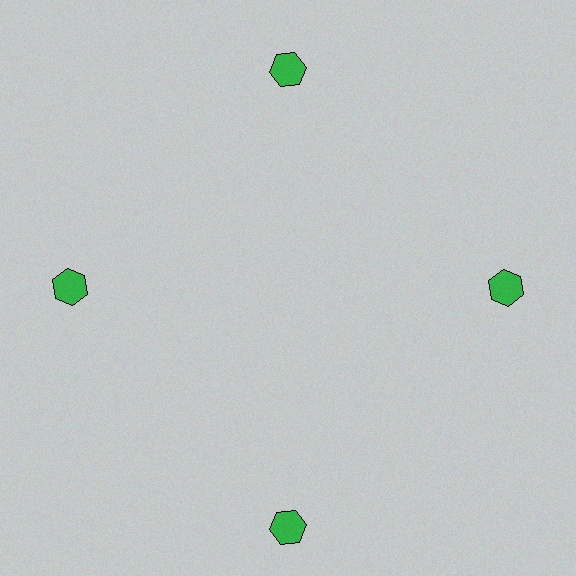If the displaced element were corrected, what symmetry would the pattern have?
It would have 4-fold rotational symmetry — the pattern would map onto itself every 90 degrees.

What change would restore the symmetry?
The symmetry would be restored by moving it inward, back onto the ring so that all 4 hexagons sit at equal angles and equal distance from the center.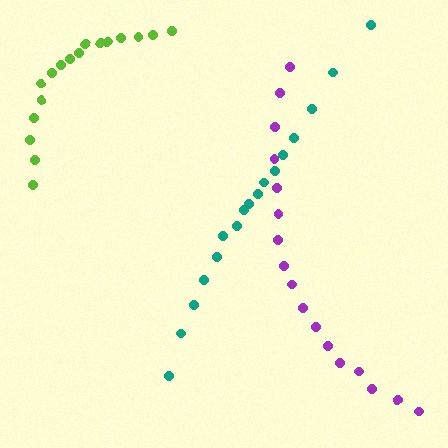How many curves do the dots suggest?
There are 3 distinct paths.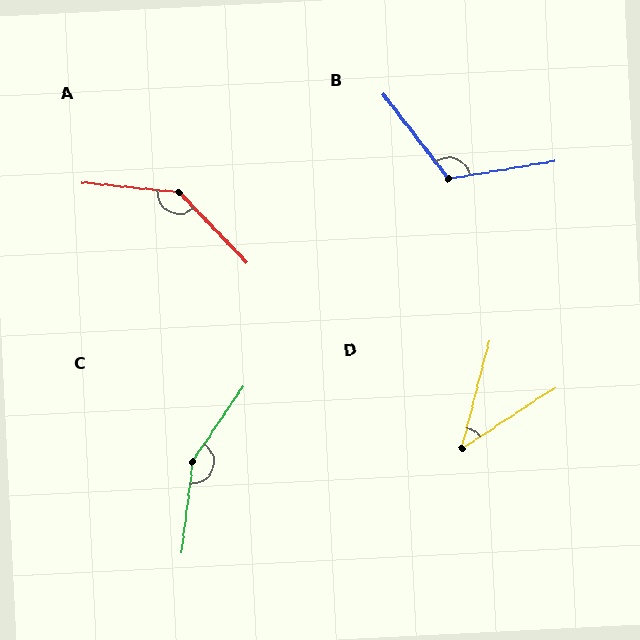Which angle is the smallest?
D, at approximately 43 degrees.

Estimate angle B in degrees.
Approximately 118 degrees.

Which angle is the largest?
C, at approximately 153 degrees.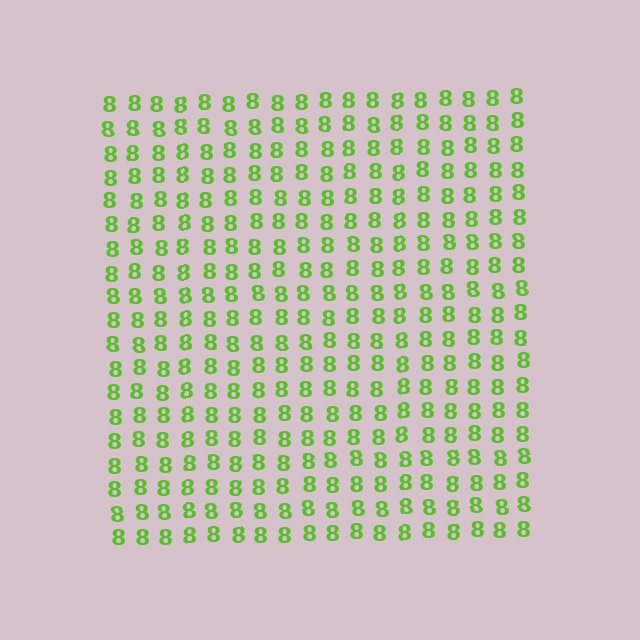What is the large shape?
The large shape is a square.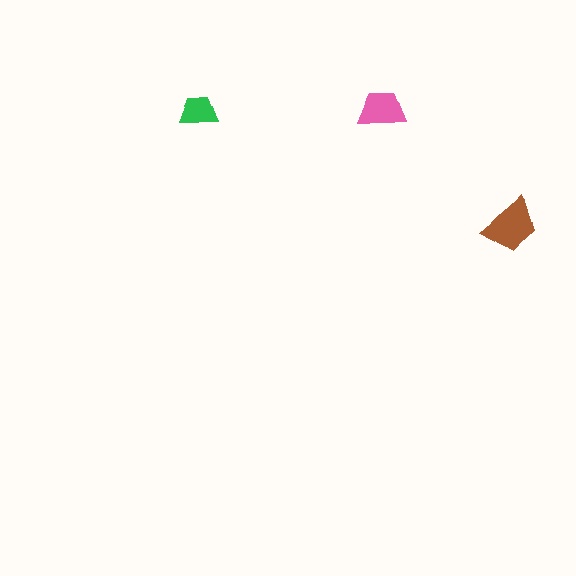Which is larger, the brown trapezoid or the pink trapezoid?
The brown one.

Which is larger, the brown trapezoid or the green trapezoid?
The brown one.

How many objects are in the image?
There are 3 objects in the image.